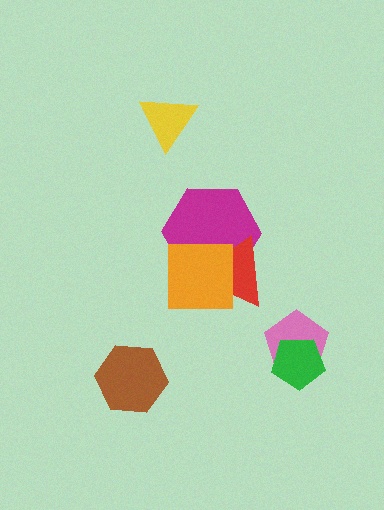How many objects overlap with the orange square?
2 objects overlap with the orange square.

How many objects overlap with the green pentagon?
1 object overlaps with the green pentagon.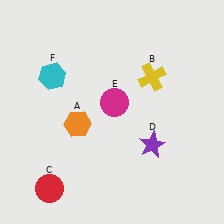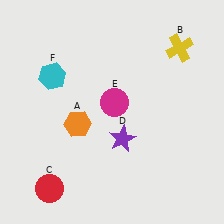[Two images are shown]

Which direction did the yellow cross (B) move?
The yellow cross (B) moved up.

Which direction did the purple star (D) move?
The purple star (D) moved left.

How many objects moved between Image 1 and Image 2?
2 objects moved between the two images.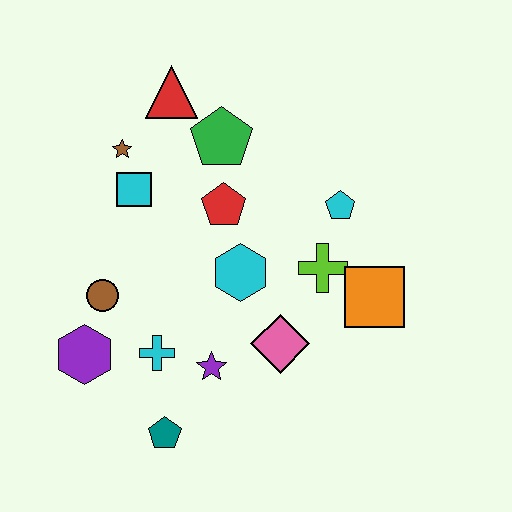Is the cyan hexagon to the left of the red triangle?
No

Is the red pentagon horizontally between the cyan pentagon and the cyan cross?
Yes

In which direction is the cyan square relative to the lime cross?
The cyan square is to the left of the lime cross.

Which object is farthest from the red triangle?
The teal pentagon is farthest from the red triangle.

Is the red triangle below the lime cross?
No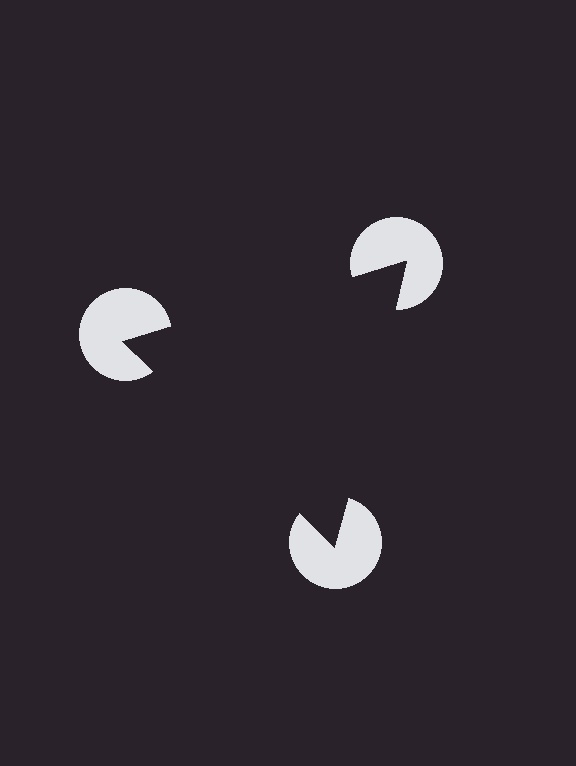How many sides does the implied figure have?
3 sides.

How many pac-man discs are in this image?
There are 3 — one at each vertex of the illusory triangle.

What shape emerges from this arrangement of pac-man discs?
An illusory triangle — its edges are inferred from the aligned wedge cuts in the pac-man discs, not physically drawn.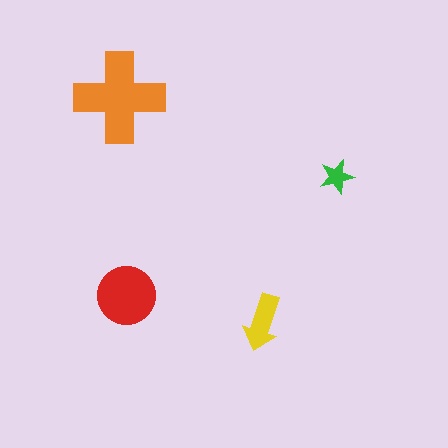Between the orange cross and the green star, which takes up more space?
The orange cross.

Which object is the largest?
The orange cross.